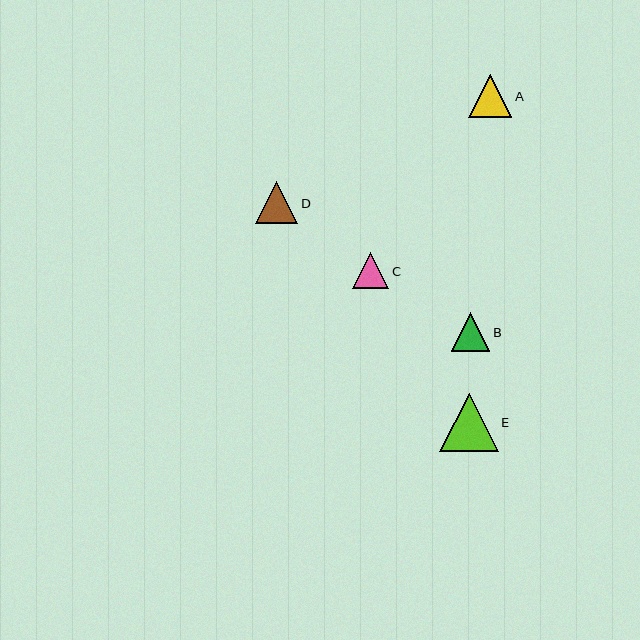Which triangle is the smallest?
Triangle C is the smallest with a size of approximately 36 pixels.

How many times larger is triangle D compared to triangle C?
Triangle D is approximately 1.2 times the size of triangle C.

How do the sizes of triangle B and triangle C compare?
Triangle B and triangle C are approximately the same size.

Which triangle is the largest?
Triangle E is the largest with a size of approximately 59 pixels.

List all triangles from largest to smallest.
From largest to smallest: E, A, D, B, C.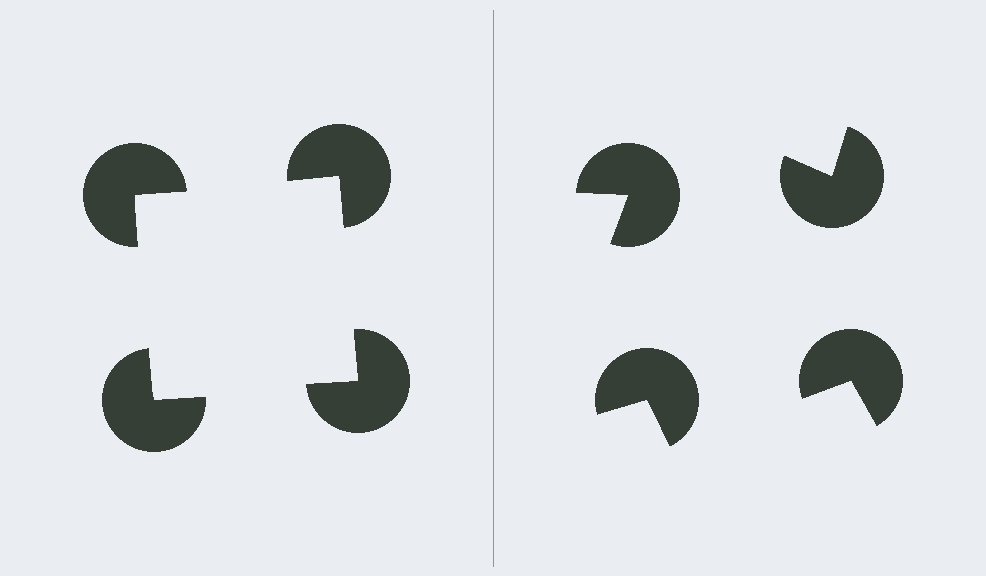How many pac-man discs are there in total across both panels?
8 — 4 on each side.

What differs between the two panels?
The pac-man discs are positioned identically on both sides; only the wedge orientations differ. On the left they align to a square; on the right they are misaligned.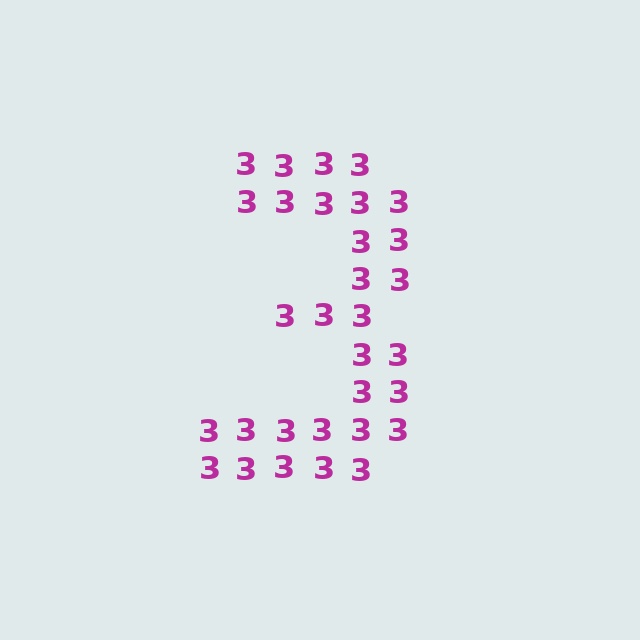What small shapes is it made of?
It is made of small digit 3's.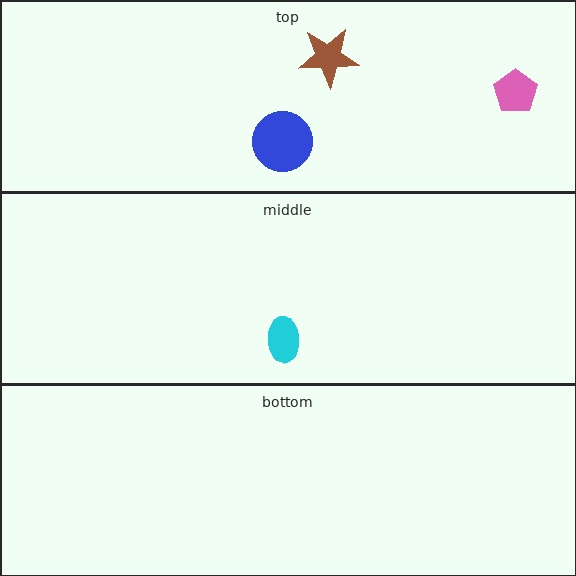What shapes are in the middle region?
The cyan ellipse.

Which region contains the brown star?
The top region.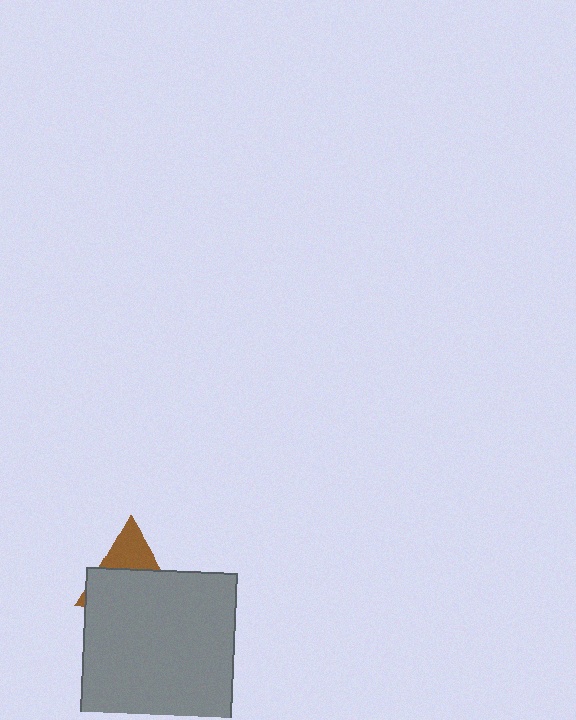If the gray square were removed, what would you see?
You would see the complete brown triangle.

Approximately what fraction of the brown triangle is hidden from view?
Roughly 64% of the brown triangle is hidden behind the gray square.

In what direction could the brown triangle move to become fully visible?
The brown triangle could move up. That would shift it out from behind the gray square entirely.